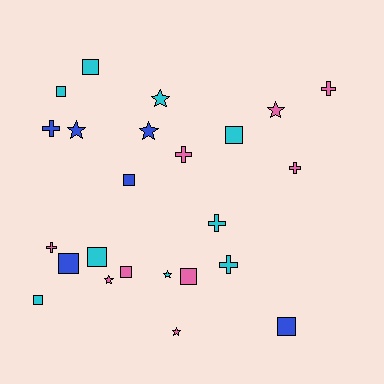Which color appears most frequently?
Pink, with 9 objects.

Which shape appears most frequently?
Square, with 10 objects.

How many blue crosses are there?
There is 1 blue cross.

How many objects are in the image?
There are 24 objects.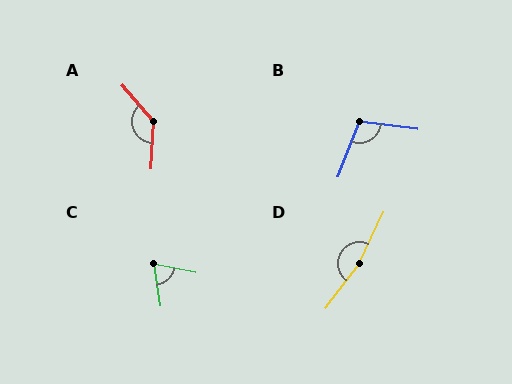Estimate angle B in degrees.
Approximately 105 degrees.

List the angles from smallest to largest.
C (69°), B (105°), A (136°), D (168°).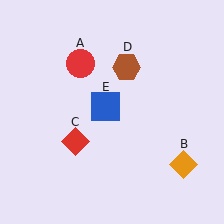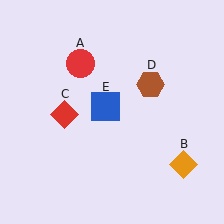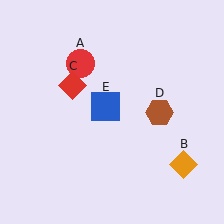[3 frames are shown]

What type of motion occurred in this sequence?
The red diamond (object C), brown hexagon (object D) rotated clockwise around the center of the scene.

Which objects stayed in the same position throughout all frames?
Red circle (object A) and orange diamond (object B) and blue square (object E) remained stationary.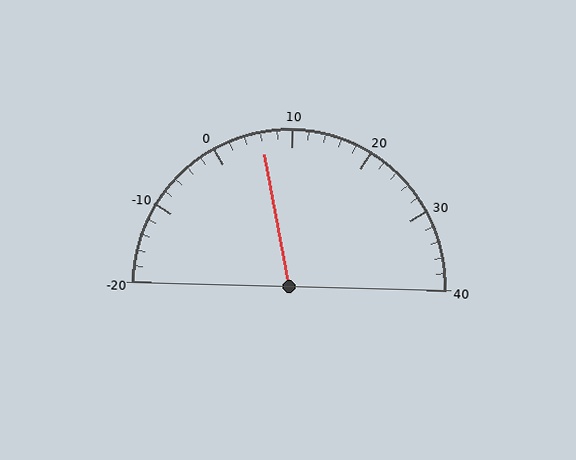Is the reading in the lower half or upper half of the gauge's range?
The reading is in the lower half of the range (-20 to 40).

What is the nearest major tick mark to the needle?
The nearest major tick mark is 10.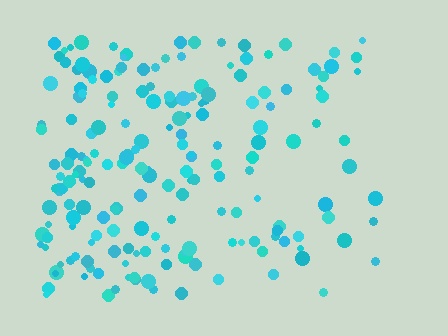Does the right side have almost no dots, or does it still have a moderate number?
Still a moderate number, just noticeably fewer than the left.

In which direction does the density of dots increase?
From right to left, with the left side densest.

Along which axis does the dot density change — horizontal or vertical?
Horizontal.